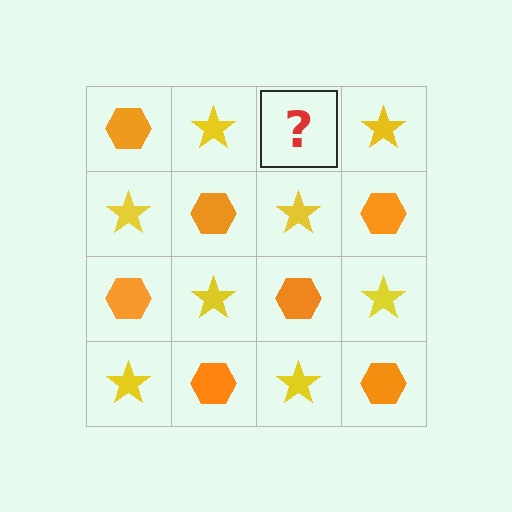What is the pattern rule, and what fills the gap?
The rule is that it alternates orange hexagon and yellow star in a checkerboard pattern. The gap should be filled with an orange hexagon.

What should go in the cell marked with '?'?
The missing cell should contain an orange hexagon.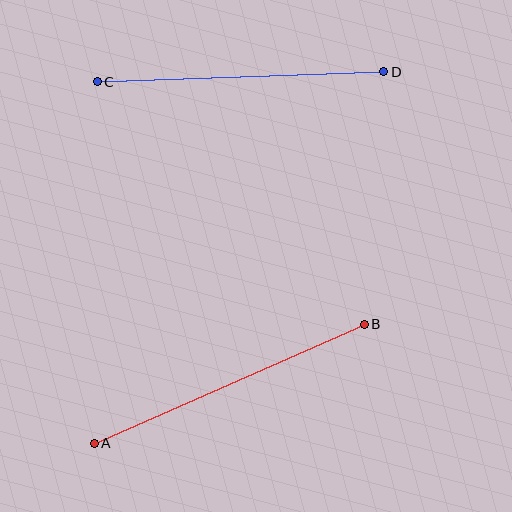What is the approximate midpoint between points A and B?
The midpoint is at approximately (229, 384) pixels.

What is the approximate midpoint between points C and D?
The midpoint is at approximately (241, 77) pixels.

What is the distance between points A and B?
The distance is approximately 295 pixels.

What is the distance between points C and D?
The distance is approximately 287 pixels.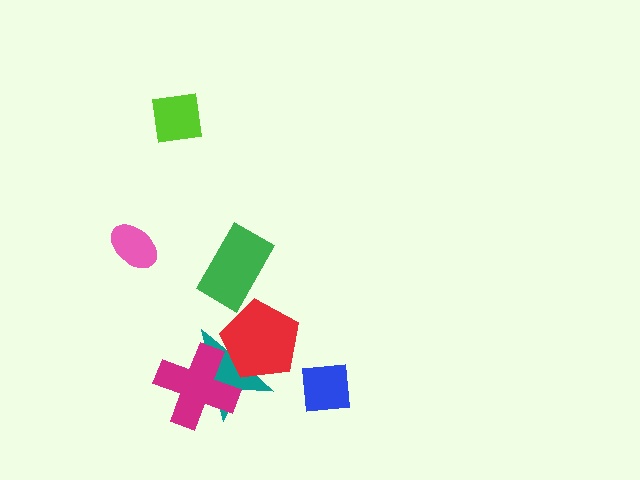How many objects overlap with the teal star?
2 objects overlap with the teal star.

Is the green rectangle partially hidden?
No, no other shape covers it.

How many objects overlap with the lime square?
0 objects overlap with the lime square.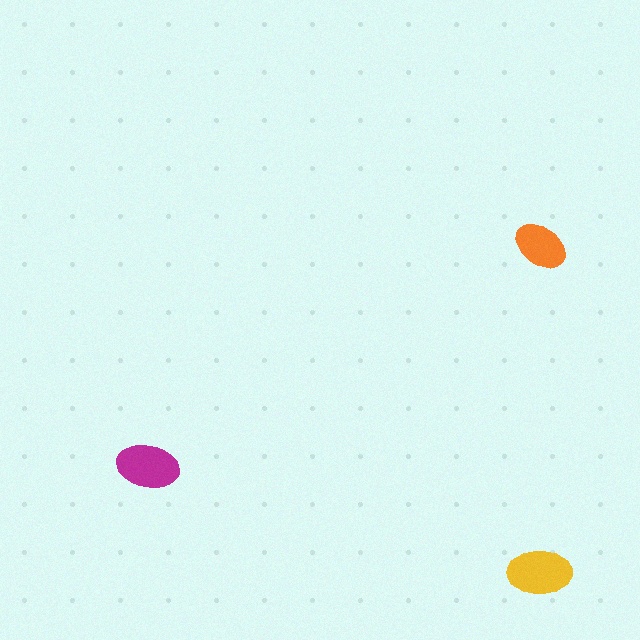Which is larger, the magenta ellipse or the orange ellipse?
The magenta one.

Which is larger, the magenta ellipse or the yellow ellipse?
The yellow one.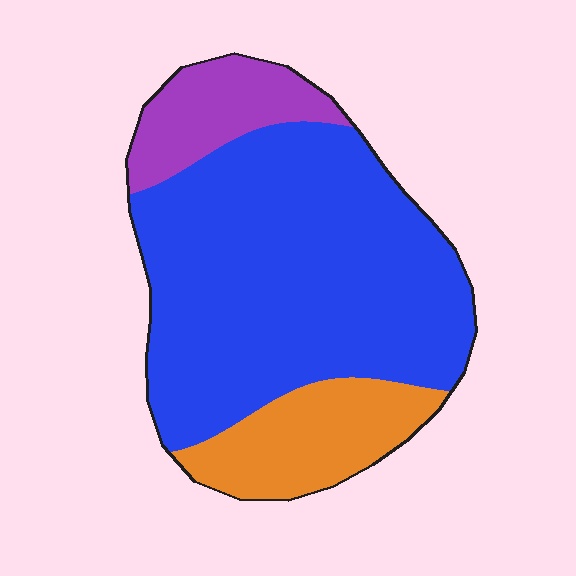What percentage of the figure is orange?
Orange takes up less than a quarter of the figure.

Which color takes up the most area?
Blue, at roughly 70%.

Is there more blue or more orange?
Blue.